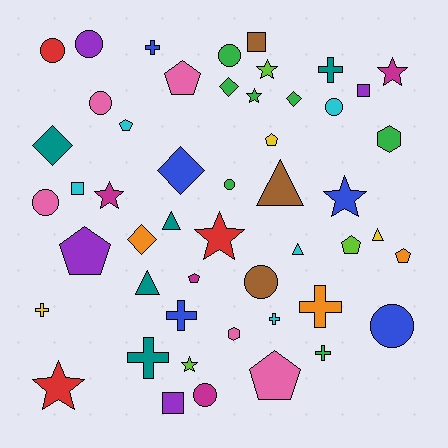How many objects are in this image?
There are 50 objects.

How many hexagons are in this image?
There are 2 hexagons.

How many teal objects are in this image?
There are 5 teal objects.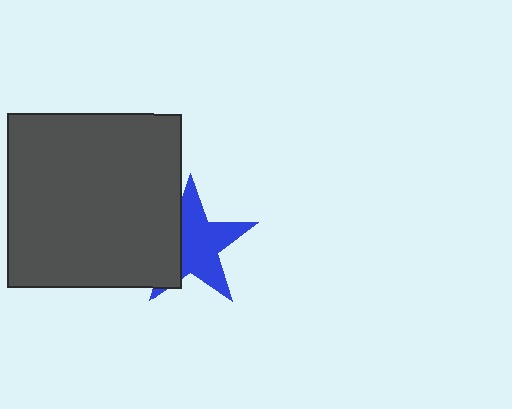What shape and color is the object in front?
The object in front is a dark gray square.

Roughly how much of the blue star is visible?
Most of it is visible (roughly 66%).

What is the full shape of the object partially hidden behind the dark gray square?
The partially hidden object is a blue star.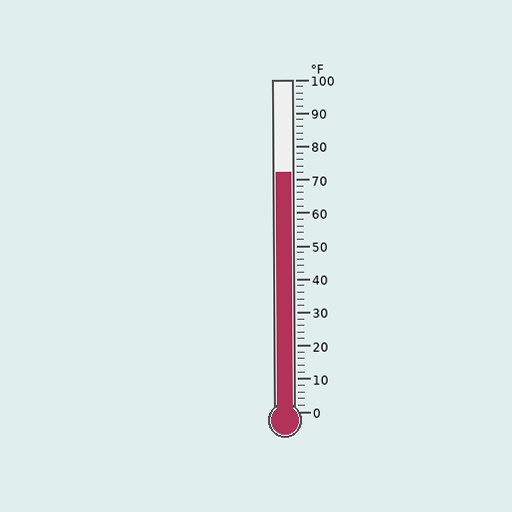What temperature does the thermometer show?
The thermometer shows approximately 72°F.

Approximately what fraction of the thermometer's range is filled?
The thermometer is filled to approximately 70% of its range.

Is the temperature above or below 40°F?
The temperature is above 40°F.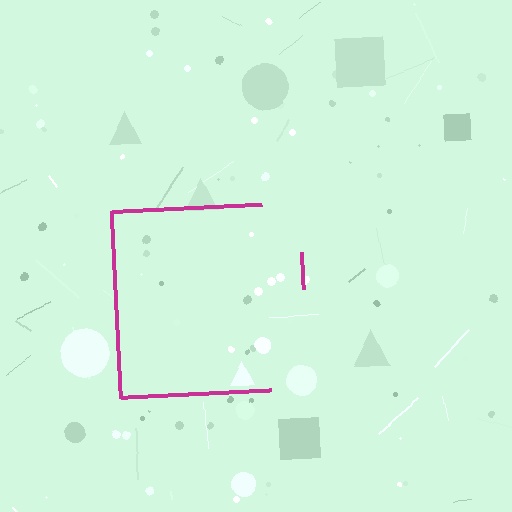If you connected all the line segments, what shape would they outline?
They would outline a square.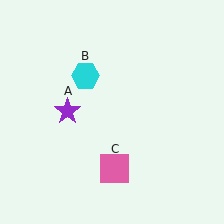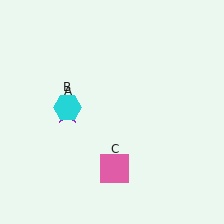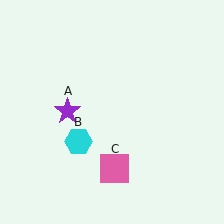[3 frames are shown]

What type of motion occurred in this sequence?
The cyan hexagon (object B) rotated counterclockwise around the center of the scene.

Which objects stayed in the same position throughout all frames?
Purple star (object A) and pink square (object C) remained stationary.